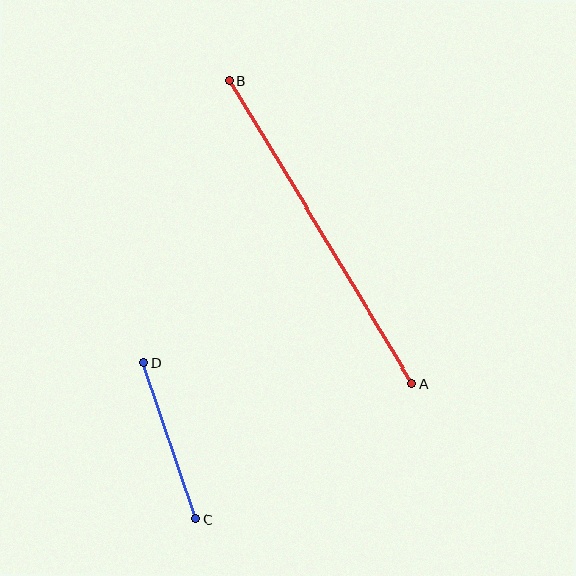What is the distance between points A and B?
The distance is approximately 354 pixels.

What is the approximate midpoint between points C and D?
The midpoint is at approximately (169, 441) pixels.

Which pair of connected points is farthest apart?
Points A and B are farthest apart.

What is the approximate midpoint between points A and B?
The midpoint is at approximately (321, 232) pixels.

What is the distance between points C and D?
The distance is approximately 165 pixels.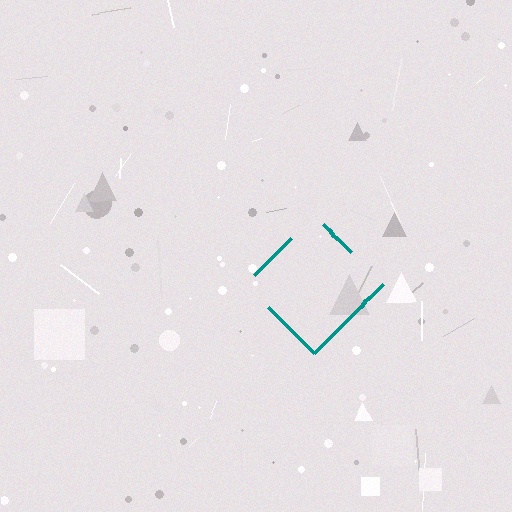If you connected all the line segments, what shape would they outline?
They would outline a diamond.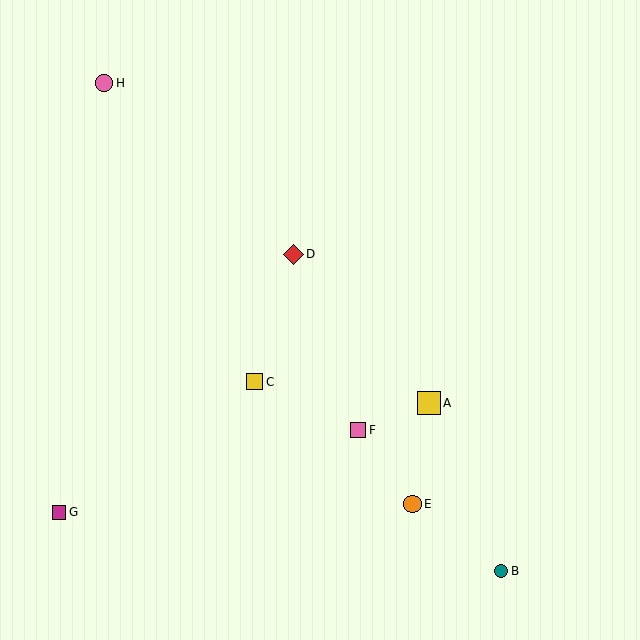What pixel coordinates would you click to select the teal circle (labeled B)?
Click at (501, 571) to select the teal circle B.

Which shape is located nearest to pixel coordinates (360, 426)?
The pink square (labeled F) at (358, 430) is nearest to that location.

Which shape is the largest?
The yellow square (labeled A) is the largest.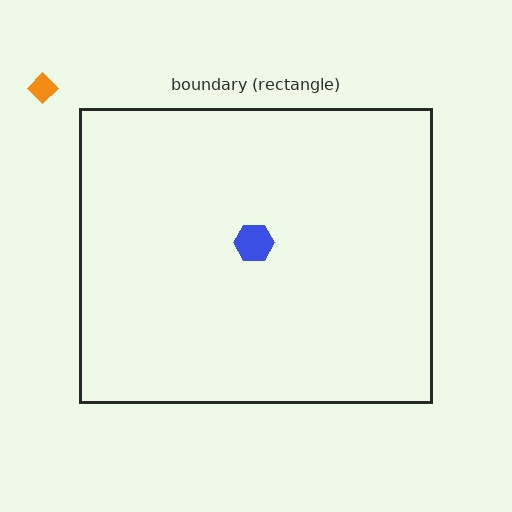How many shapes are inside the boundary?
1 inside, 1 outside.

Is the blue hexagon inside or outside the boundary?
Inside.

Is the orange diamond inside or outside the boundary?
Outside.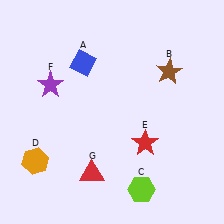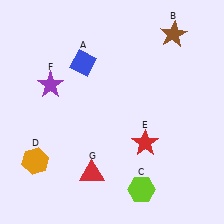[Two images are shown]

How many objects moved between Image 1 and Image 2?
1 object moved between the two images.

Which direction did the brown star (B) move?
The brown star (B) moved up.